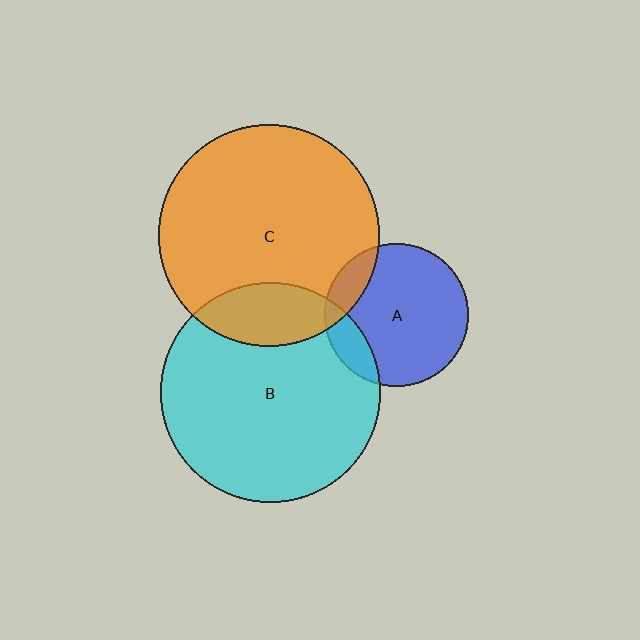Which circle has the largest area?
Circle C (orange).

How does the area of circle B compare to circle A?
Approximately 2.4 times.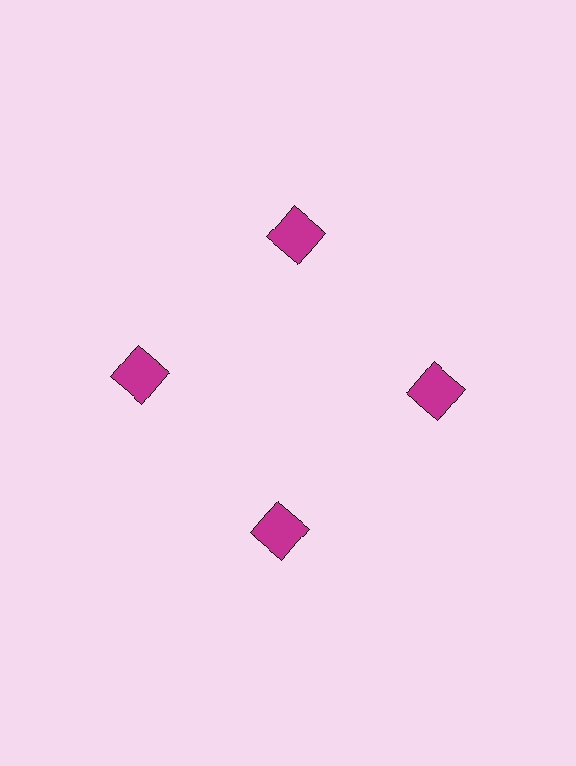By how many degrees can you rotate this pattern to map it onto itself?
The pattern maps onto itself every 90 degrees of rotation.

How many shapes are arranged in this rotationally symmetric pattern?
There are 4 shapes, arranged in 4 groups of 1.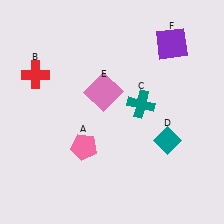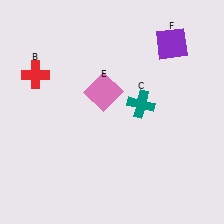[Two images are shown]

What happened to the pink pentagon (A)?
The pink pentagon (A) was removed in Image 2. It was in the bottom-left area of Image 1.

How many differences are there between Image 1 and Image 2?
There are 2 differences between the two images.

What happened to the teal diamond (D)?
The teal diamond (D) was removed in Image 2. It was in the bottom-right area of Image 1.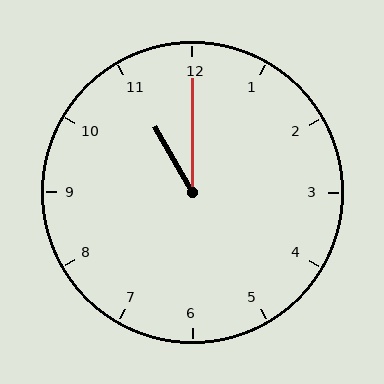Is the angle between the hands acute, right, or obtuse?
It is acute.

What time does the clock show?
11:00.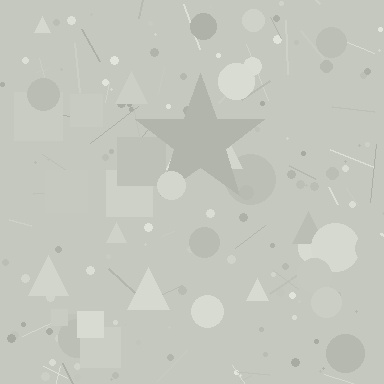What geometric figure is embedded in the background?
A star is embedded in the background.